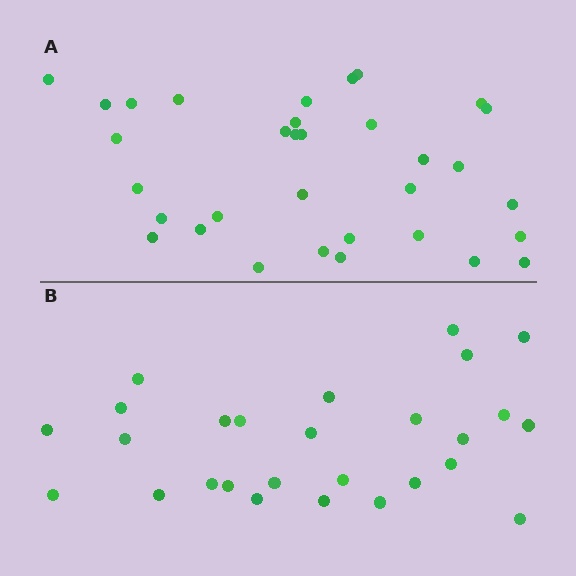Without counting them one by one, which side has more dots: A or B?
Region A (the top region) has more dots.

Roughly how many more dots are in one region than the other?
Region A has about 6 more dots than region B.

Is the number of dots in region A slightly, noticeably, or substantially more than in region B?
Region A has only slightly more — the two regions are fairly close. The ratio is roughly 1.2 to 1.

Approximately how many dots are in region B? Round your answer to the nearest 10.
About 30 dots. (The exact count is 27, which rounds to 30.)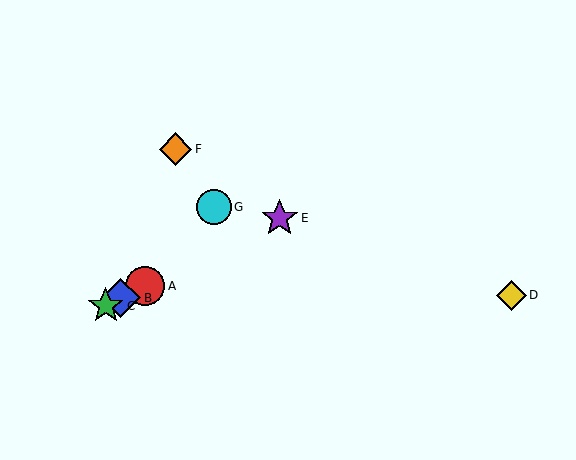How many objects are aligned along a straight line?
4 objects (A, B, C, E) are aligned along a straight line.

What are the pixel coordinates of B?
Object B is at (121, 298).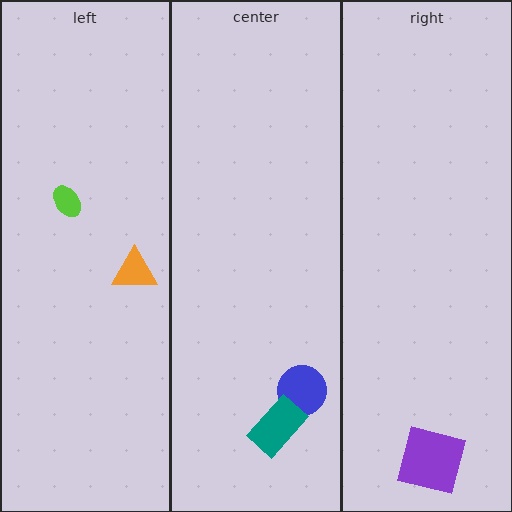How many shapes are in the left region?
2.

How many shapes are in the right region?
1.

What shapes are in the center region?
The blue circle, the teal rectangle.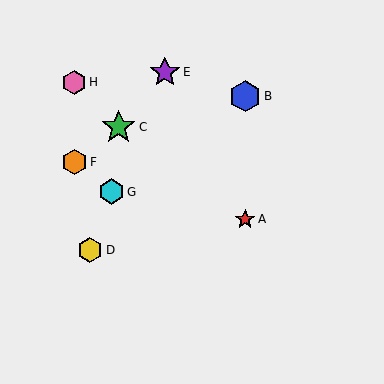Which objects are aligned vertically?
Objects A, B are aligned vertically.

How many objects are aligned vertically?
2 objects (A, B) are aligned vertically.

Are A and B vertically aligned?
Yes, both are at x≈245.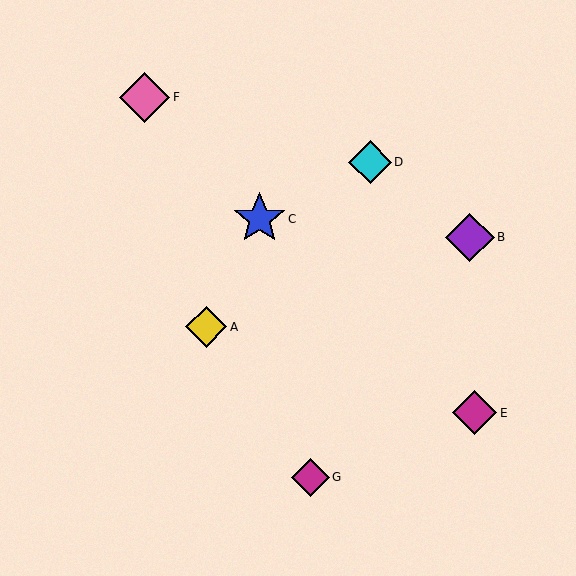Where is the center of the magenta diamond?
The center of the magenta diamond is at (310, 477).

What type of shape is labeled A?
Shape A is a yellow diamond.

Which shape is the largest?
The blue star (labeled C) is the largest.